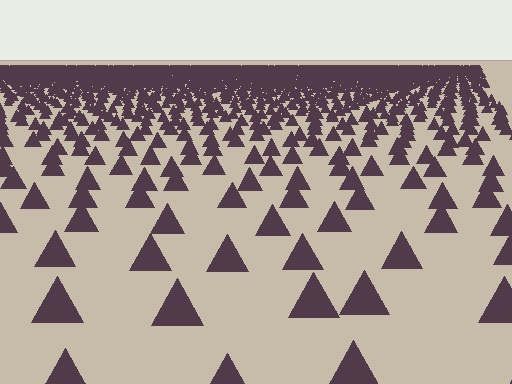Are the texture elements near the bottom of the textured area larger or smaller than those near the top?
Larger. Near the bottom, elements are closer to the viewer and appear at a bigger on-screen size.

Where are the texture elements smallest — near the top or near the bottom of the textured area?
Near the top.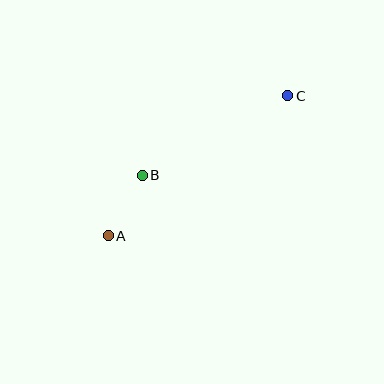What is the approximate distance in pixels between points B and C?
The distance between B and C is approximately 166 pixels.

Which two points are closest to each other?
Points A and B are closest to each other.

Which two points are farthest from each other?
Points A and C are farthest from each other.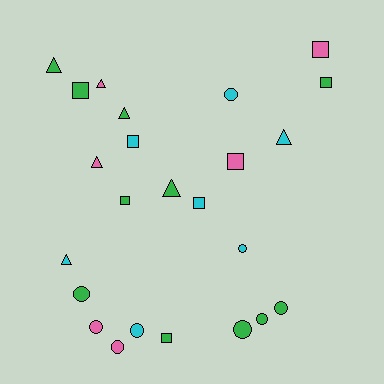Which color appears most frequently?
Green, with 11 objects.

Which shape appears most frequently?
Circle, with 9 objects.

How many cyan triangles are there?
There are 2 cyan triangles.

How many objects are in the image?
There are 24 objects.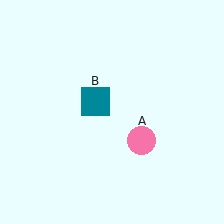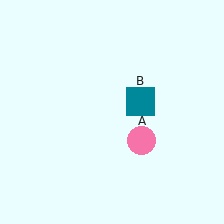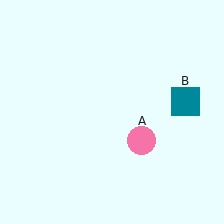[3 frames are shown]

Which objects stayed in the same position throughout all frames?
Pink circle (object A) remained stationary.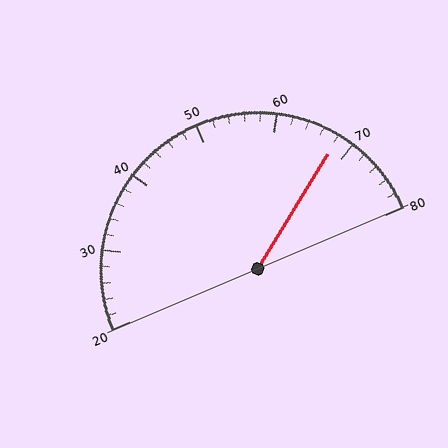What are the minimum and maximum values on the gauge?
The gauge ranges from 20 to 80.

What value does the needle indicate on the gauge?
The needle indicates approximately 68.